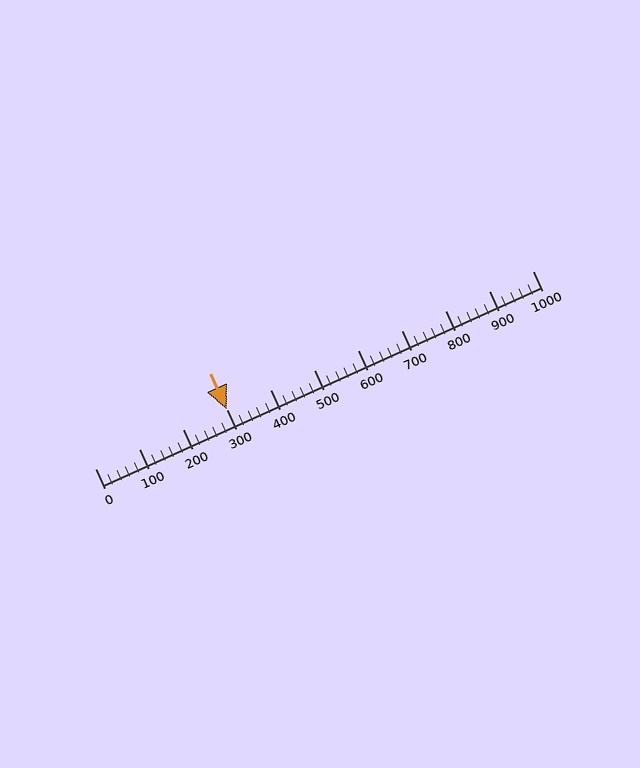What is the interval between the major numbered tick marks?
The major tick marks are spaced 100 units apart.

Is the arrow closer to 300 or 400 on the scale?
The arrow is closer to 300.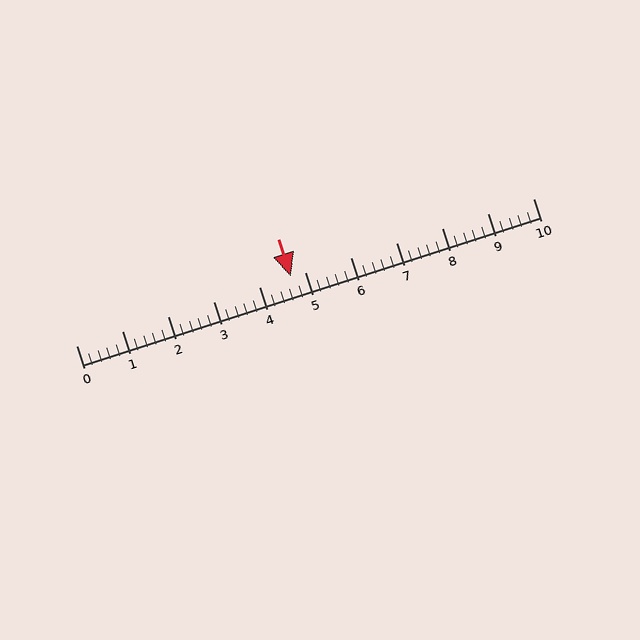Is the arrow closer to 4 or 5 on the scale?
The arrow is closer to 5.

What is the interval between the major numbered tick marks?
The major tick marks are spaced 1 units apart.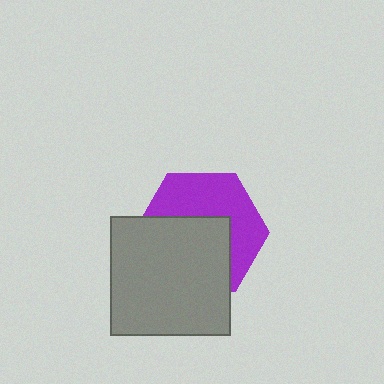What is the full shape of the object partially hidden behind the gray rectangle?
The partially hidden object is a purple hexagon.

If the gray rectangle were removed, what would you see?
You would see the complete purple hexagon.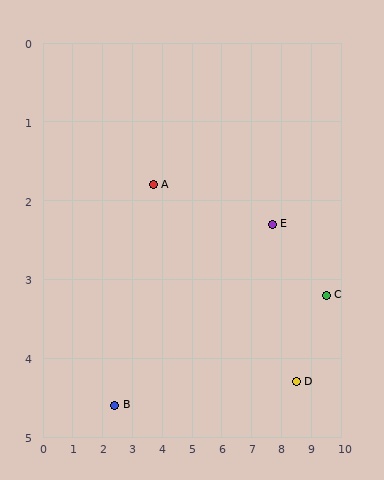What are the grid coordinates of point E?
Point E is at approximately (7.7, 2.3).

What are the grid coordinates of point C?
Point C is at approximately (9.5, 3.2).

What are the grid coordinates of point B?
Point B is at approximately (2.4, 4.6).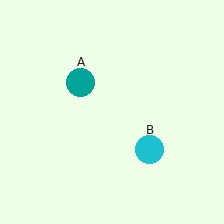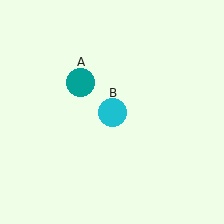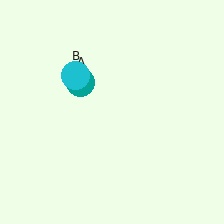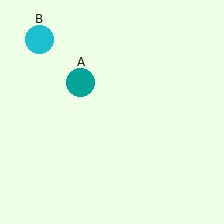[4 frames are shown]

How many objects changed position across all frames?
1 object changed position: cyan circle (object B).